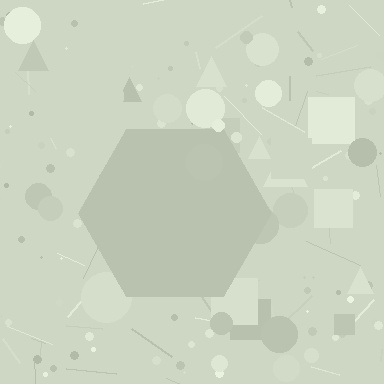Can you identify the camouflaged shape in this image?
The camouflaged shape is a hexagon.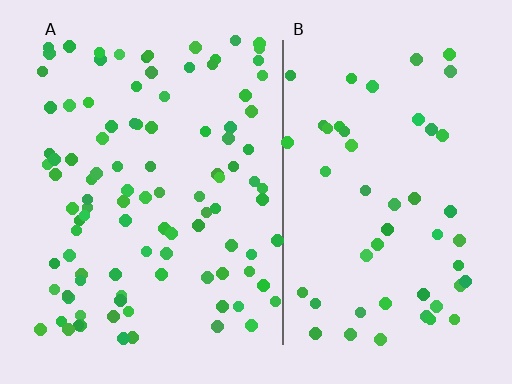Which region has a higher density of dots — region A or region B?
A (the left).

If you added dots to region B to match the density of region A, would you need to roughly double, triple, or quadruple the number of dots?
Approximately double.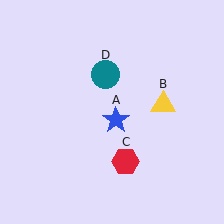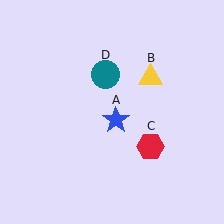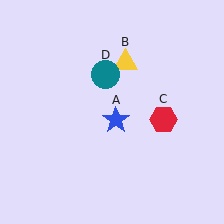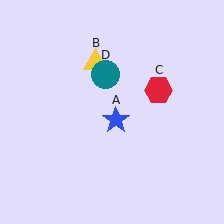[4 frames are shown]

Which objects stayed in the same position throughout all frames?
Blue star (object A) and teal circle (object D) remained stationary.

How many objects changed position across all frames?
2 objects changed position: yellow triangle (object B), red hexagon (object C).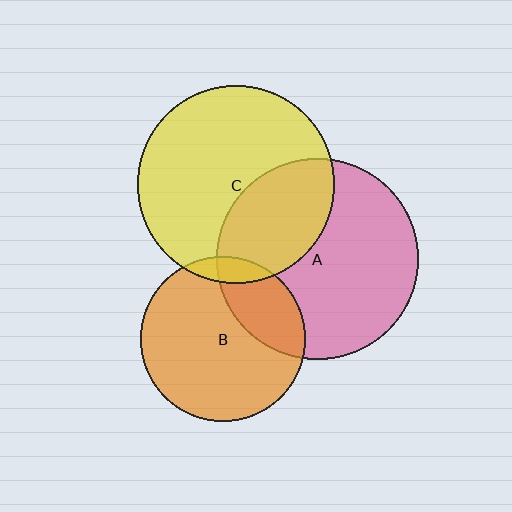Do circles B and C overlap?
Yes.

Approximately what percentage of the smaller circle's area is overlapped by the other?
Approximately 10%.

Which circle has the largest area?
Circle A (pink).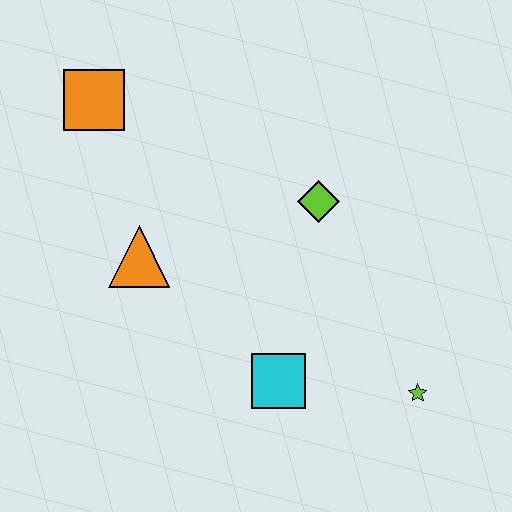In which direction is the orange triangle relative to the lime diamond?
The orange triangle is to the left of the lime diamond.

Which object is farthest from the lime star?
The orange square is farthest from the lime star.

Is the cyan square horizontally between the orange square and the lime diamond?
Yes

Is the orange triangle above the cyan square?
Yes